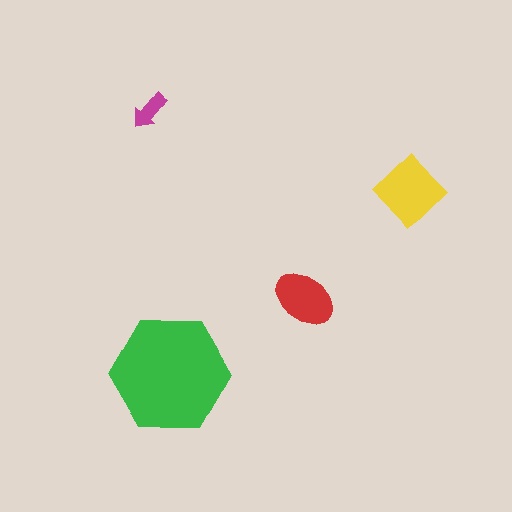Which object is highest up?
The magenta arrow is topmost.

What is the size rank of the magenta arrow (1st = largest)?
4th.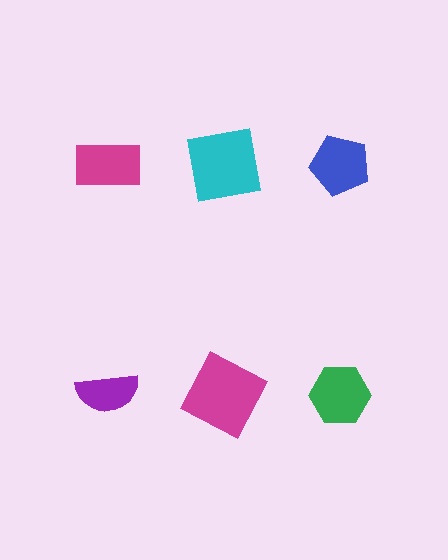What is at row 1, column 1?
A magenta rectangle.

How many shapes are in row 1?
3 shapes.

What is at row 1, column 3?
A blue pentagon.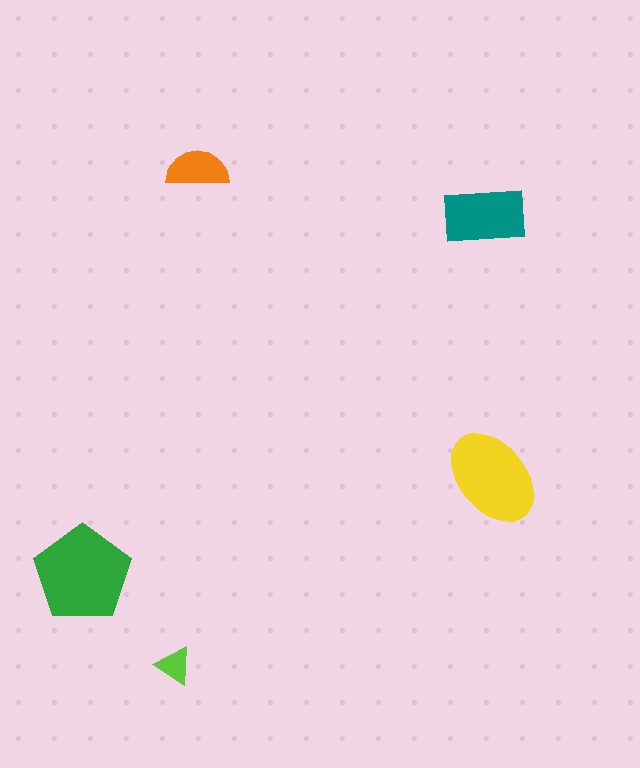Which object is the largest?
The green pentagon.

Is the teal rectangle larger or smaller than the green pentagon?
Smaller.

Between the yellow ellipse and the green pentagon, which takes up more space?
The green pentagon.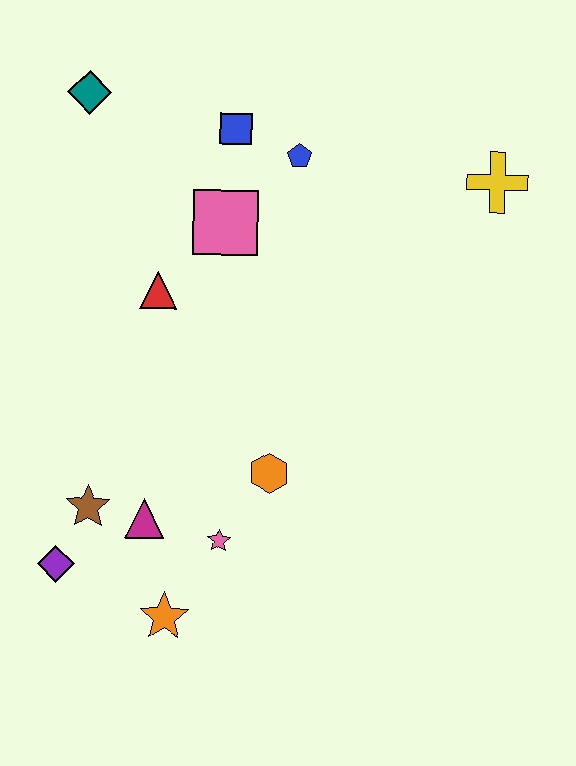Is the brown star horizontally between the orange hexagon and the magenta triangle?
No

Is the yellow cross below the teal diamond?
Yes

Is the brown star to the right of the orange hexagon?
No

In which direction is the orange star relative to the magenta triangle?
The orange star is below the magenta triangle.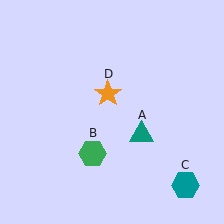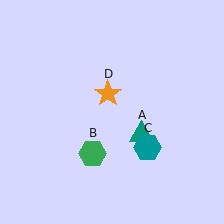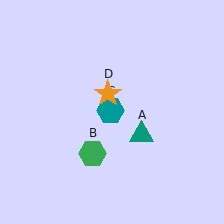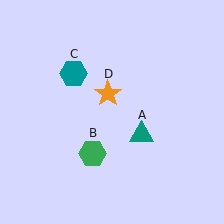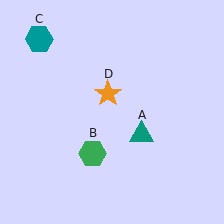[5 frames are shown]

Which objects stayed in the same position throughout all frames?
Teal triangle (object A) and green hexagon (object B) and orange star (object D) remained stationary.